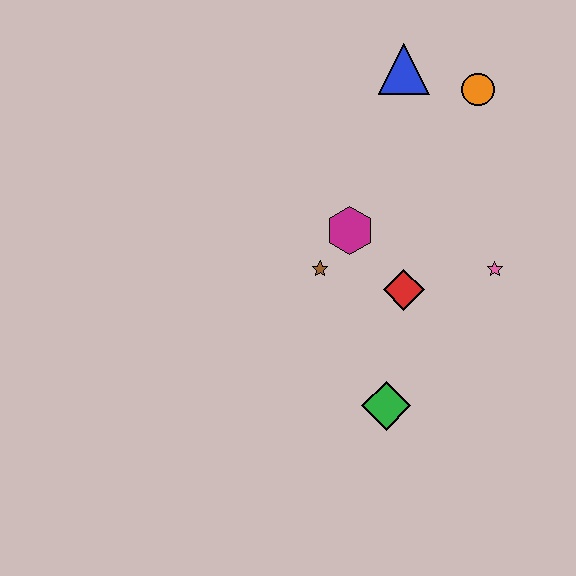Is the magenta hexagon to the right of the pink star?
No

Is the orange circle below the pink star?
No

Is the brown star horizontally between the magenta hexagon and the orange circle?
No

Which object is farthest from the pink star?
The blue triangle is farthest from the pink star.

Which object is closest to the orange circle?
The blue triangle is closest to the orange circle.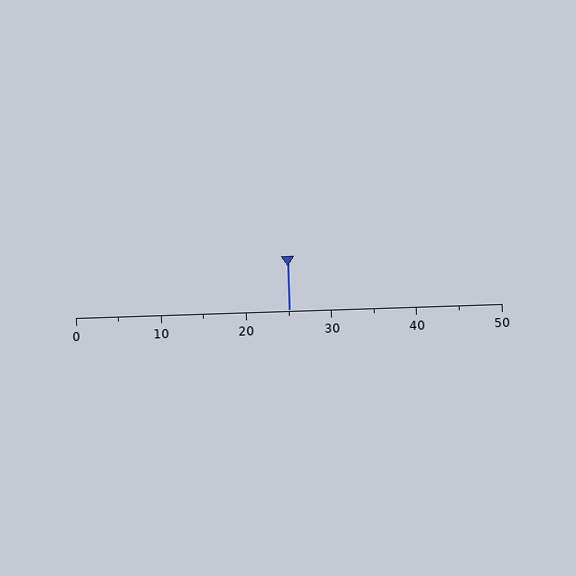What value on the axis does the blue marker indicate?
The marker indicates approximately 25.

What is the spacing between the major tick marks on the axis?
The major ticks are spaced 10 apart.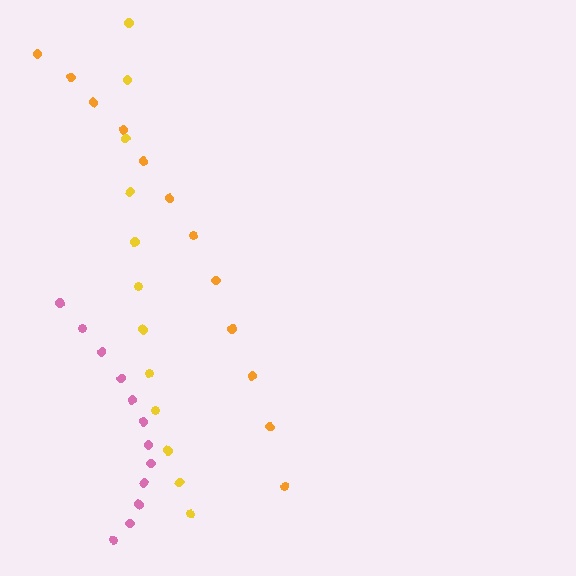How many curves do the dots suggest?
There are 3 distinct paths.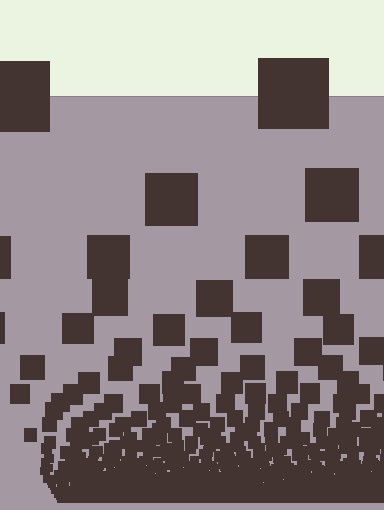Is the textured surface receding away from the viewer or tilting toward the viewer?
The surface appears to tilt toward the viewer. Texture elements get larger and sparser toward the top.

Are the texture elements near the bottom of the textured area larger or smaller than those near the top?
Smaller. The gradient is inverted — elements near the bottom are smaller and denser.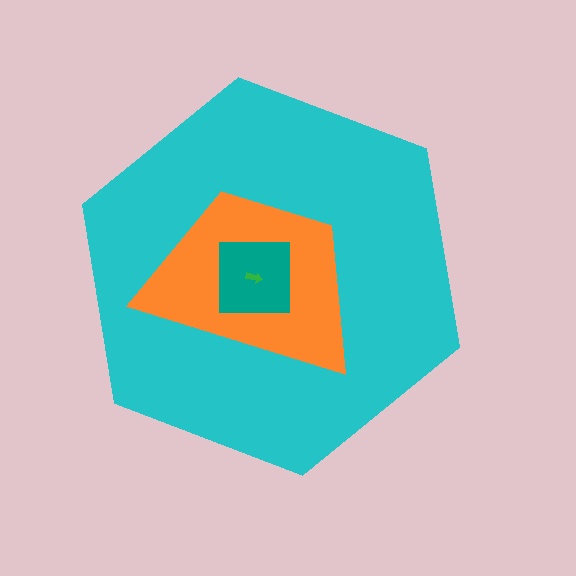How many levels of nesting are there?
4.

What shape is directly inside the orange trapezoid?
The teal square.